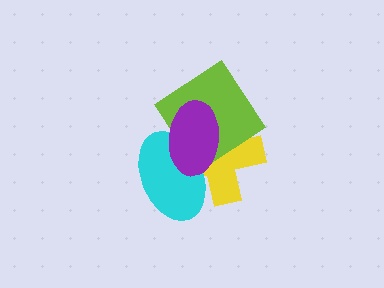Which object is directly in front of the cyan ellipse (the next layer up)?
The lime diamond is directly in front of the cyan ellipse.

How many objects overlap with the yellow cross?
3 objects overlap with the yellow cross.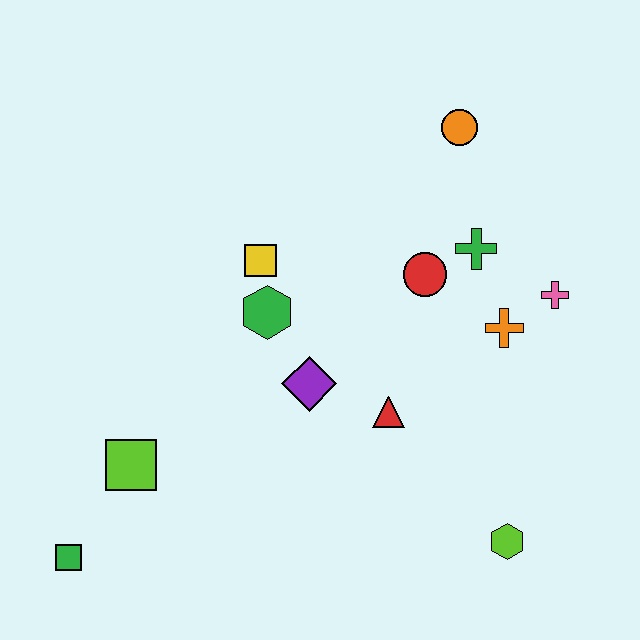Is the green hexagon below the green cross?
Yes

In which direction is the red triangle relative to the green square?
The red triangle is to the right of the green square.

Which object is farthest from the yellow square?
The lime hexagon is farthest from the yellow square.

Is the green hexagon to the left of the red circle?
Yes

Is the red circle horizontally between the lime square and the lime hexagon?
Yes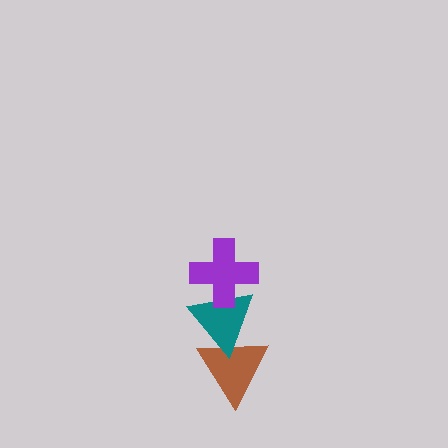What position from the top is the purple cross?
The purple cross is 1st from the top.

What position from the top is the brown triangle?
The brown triangle is 3rd from the top.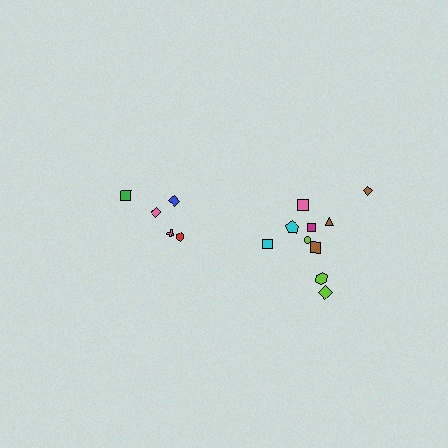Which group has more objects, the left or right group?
The right group.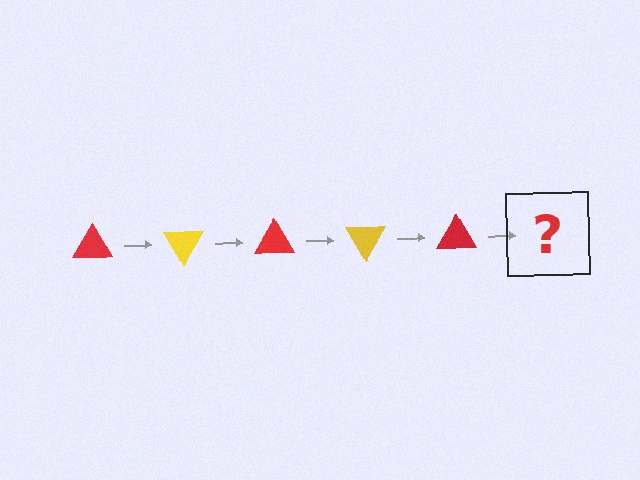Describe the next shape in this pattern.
It should be a yellow triangle, rotated 300 degrees from the start.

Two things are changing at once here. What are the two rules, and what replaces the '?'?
The two rules are that it rotates 60 degrees each step and the color cycles through red and yellow. The '?' should be a yellow triangle, rotated 300 degrees from the start.